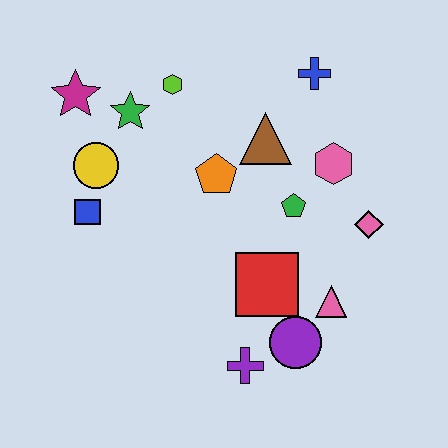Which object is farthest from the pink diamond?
The magenta star is farthest from the pink diamond.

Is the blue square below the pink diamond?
No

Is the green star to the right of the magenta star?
Yes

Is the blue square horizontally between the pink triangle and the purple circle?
No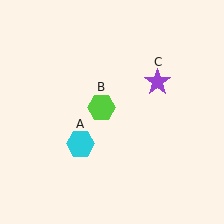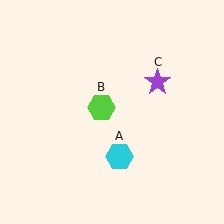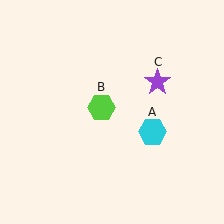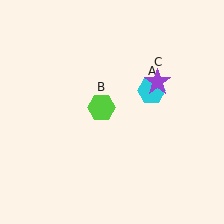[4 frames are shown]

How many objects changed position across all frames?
1 object changed position: cyan hexagon (object A).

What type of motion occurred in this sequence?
The cyan hexagon (object A) rotated counterclockwise around the center of the scene.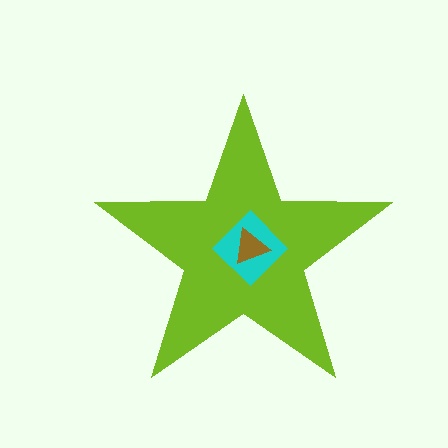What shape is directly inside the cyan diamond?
The brown triangle.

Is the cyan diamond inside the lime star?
Yes.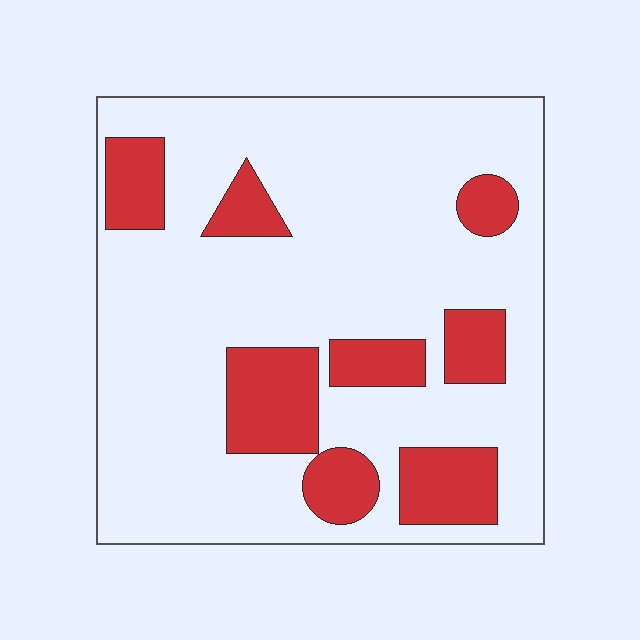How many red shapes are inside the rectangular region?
8.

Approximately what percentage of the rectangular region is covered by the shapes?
Approximately 20%.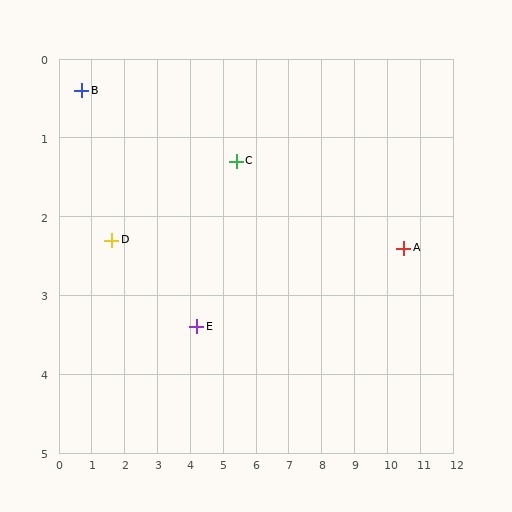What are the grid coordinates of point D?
Point D is at approximately (1.6, 2.3).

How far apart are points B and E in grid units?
Points B and E are about 4.6 grid units apart.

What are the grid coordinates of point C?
Point C is at approximately (5.4, 1.3).